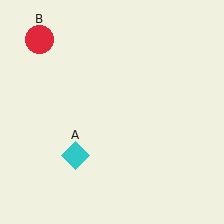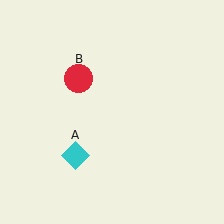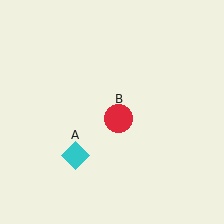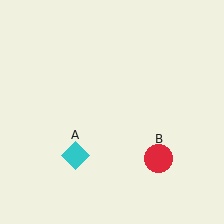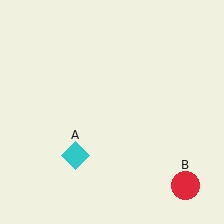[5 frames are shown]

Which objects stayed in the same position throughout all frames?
Cyan diamond (object A) remained stationary.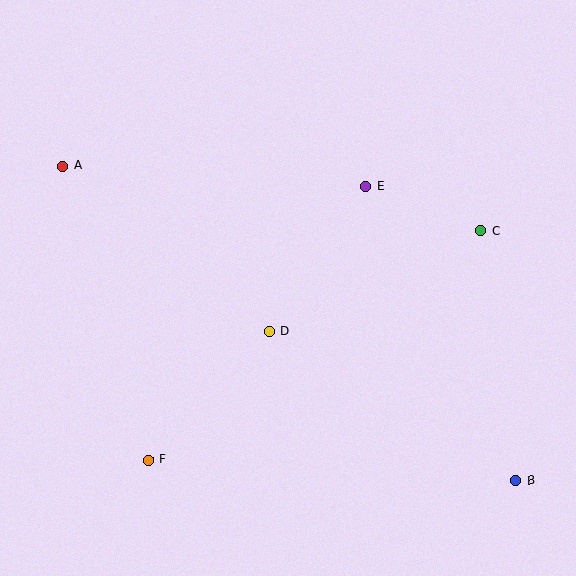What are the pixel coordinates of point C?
Point C is at (481, 231).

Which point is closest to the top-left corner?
Point A is closest to the top-left corner.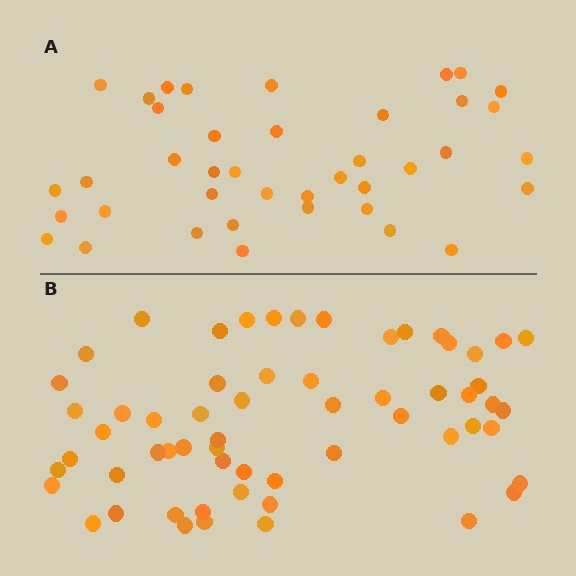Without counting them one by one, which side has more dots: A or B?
Region B (the bottom region) has more dots.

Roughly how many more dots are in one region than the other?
Region B has approximately 20 more dots than region A.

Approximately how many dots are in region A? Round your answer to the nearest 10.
About 40 dots.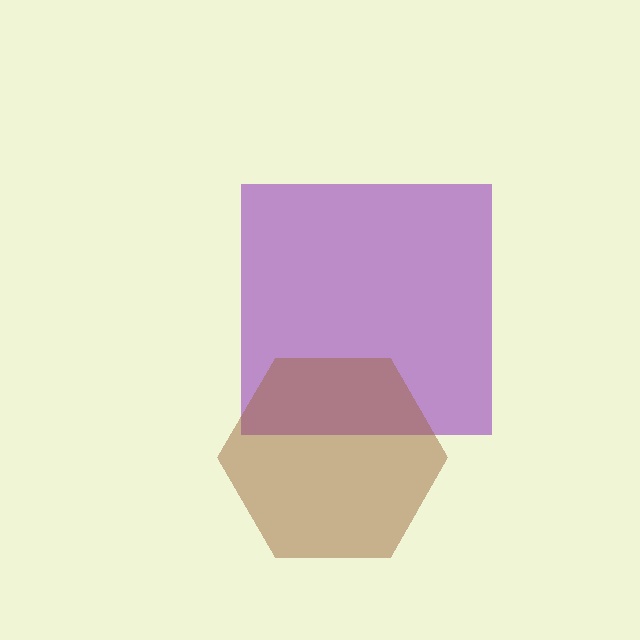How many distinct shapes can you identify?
There are 2 distinct shapes: a purple square, a brown hexagon.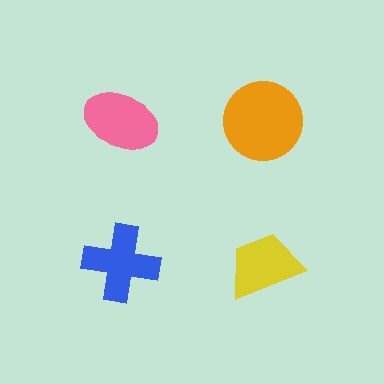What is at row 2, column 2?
A yellow trapezoid.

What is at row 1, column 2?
An orange circle.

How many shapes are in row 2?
2 shapes.